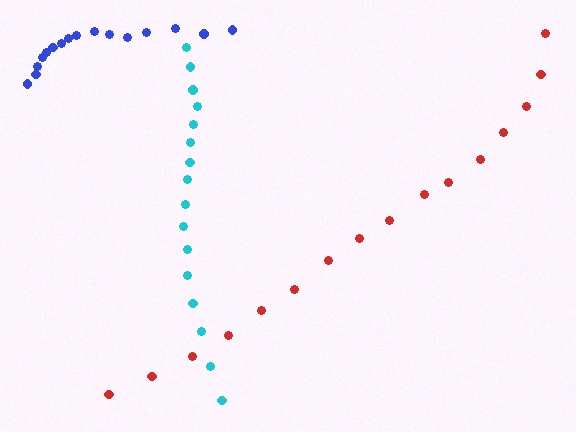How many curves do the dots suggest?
There are 3 distinct paths.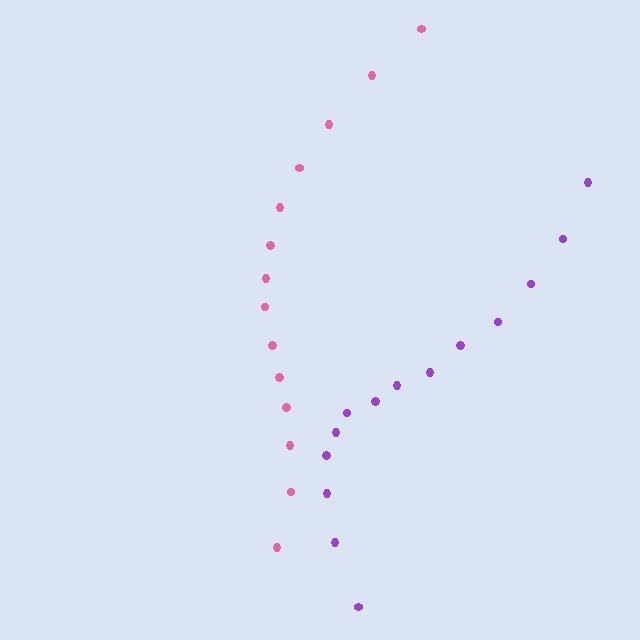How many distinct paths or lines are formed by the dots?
There are 2 distinct paths.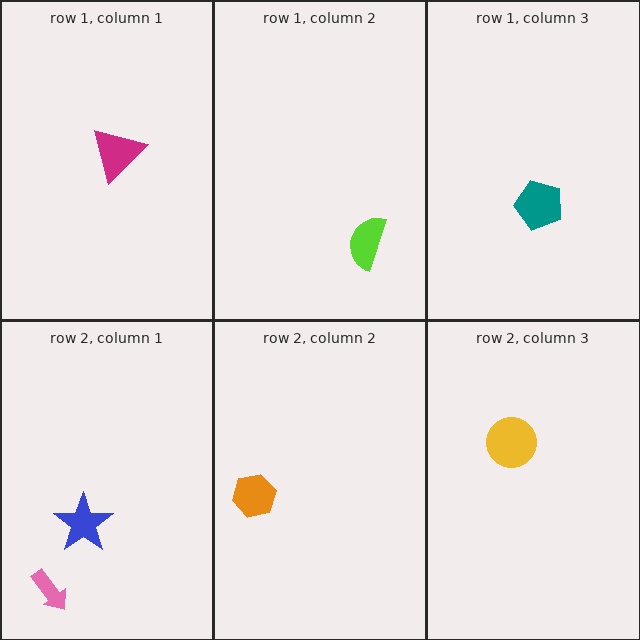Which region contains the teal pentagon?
The row 1, column 3 region.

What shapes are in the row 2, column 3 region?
The yellow circle.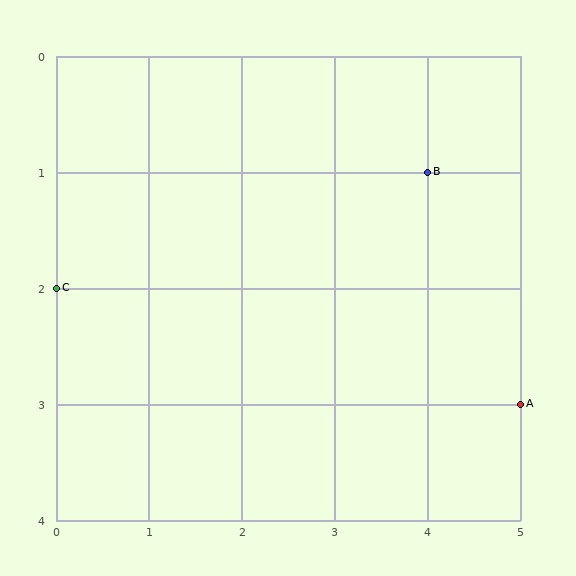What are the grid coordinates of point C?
Point C is at grid coordinates (0, 2).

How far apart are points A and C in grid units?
Points A and C are 5 columns and 1 row apart (about 5.1 grid units diagonally).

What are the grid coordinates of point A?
Point A is at grid coordinates (5, 3).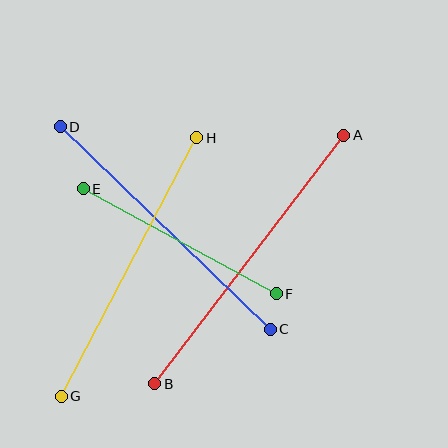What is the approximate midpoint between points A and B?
The midpoint is at approximately (249, 260) pixels.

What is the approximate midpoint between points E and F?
The midpoint is at approximately (180, 241) pixels.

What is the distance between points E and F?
The distance is approximately 220 pixels.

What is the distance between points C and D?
The distance is approximately 292 pixels.